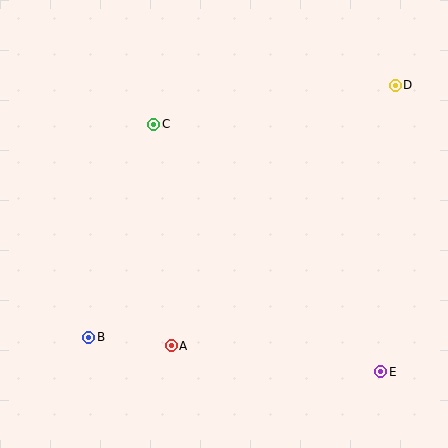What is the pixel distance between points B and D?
The distance between B and D is 397 pixels.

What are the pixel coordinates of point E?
Point E is at (381, 372).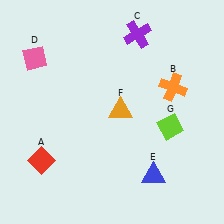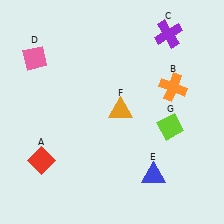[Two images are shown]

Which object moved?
The purple cross (C) moved right.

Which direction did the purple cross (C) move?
The purple cross (C) moved right.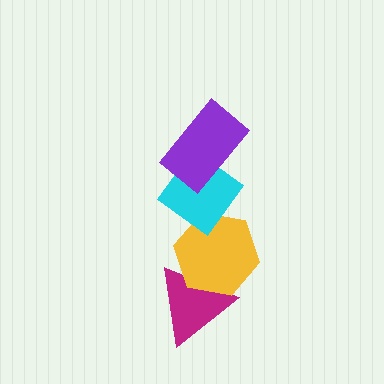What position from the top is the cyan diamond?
The cyan diamond is 2nd from the top.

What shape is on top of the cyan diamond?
The purple rectangle is on top of the cyan diamond.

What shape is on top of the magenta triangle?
The yellow hexagon is on top of the magenta triangle.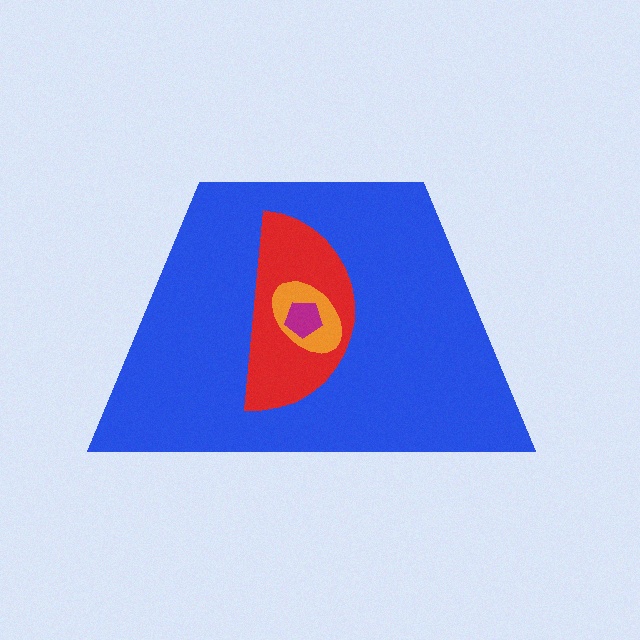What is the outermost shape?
The blue trapezoid.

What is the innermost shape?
The magenta pentagon.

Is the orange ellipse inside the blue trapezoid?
Yes.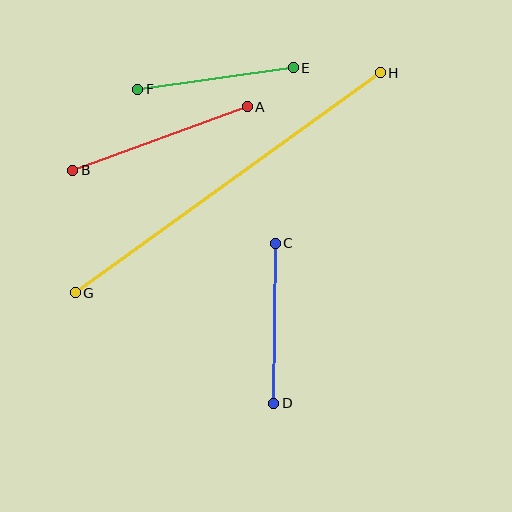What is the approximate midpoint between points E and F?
The midpoint is at approximately (215, 79) pixels.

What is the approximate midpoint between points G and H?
The midpoint is at approximately (228, 183) pixels.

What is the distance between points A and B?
The distance is approximately 186 pixels.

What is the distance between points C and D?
The distance is approximately 160 pixels.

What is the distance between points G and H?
The distance is approximately 376 pixels.